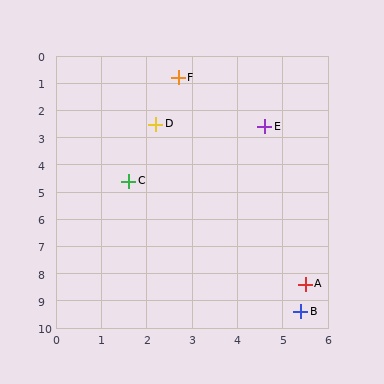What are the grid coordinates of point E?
Point E is at approximately (4.6, 2.6).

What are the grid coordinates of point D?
Point D is at approximately (2.2, 2.5).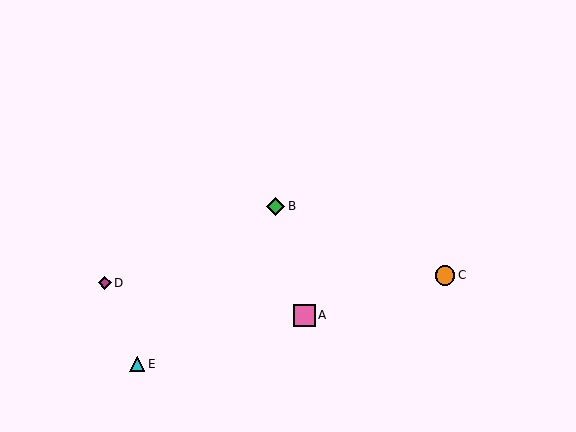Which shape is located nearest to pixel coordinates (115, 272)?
The magenta diamond (labeled D) at (105, 283) is nearest to that location.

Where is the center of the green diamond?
The center of the green diamond is at (275, 206).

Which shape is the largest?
The pink square (labeled A) is the largest.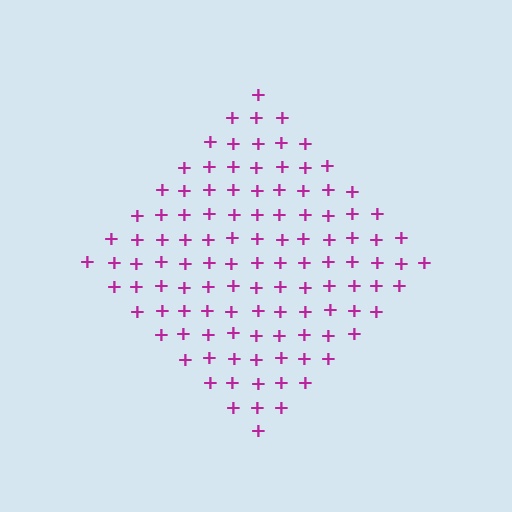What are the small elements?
The small elements are plus signs.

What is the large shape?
The large shape is a diamond.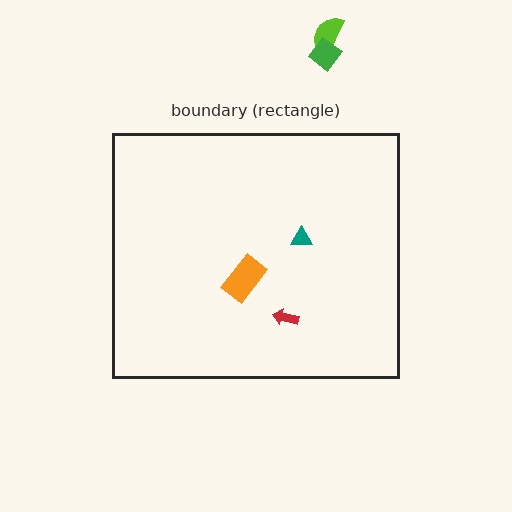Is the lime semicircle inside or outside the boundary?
Outside.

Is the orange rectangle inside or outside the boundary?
Inside.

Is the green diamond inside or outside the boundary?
Outside.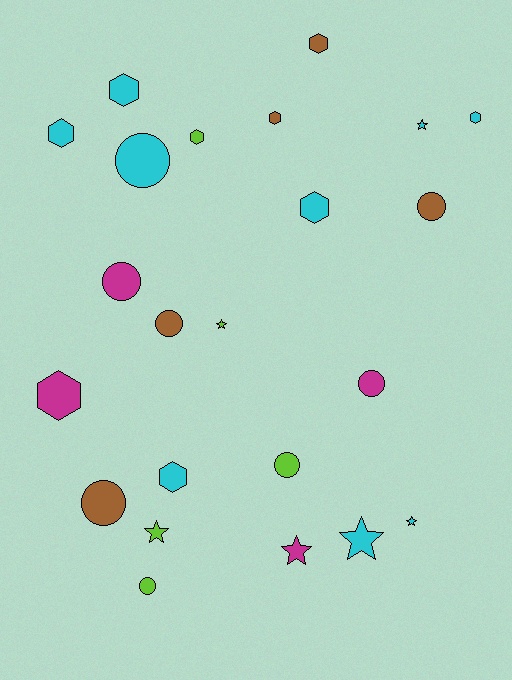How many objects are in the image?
There are 23 objects.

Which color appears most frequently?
Cyan, with 9 objects.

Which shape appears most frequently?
Hexagon, with 9 objects.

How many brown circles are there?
There are 3 brown circles.